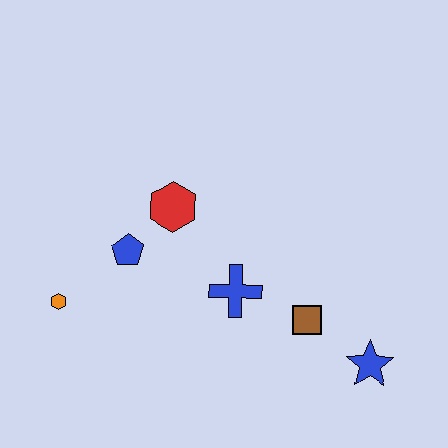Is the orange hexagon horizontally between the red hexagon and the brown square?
No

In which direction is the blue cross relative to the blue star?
The blue cross is to the left of the blue star.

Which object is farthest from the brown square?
The orange hexagon is farthest from the brown square.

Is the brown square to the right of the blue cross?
Yes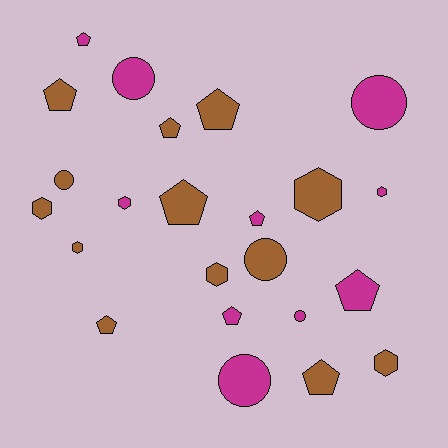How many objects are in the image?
There are 23 objects.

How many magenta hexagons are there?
There are 2 magenta hexagons.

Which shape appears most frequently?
Pentagon, with 10 objects.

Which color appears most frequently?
Brown, with 13 objects.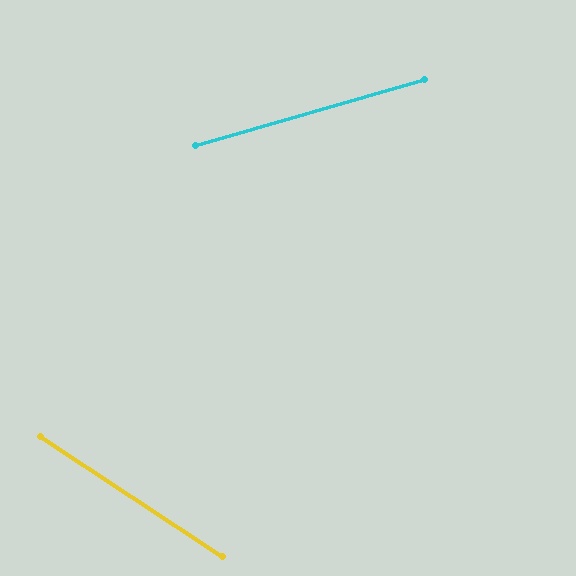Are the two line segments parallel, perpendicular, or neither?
Neither parallel nor perpendicular — they differ by about 49°.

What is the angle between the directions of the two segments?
Approximately 49 degrees.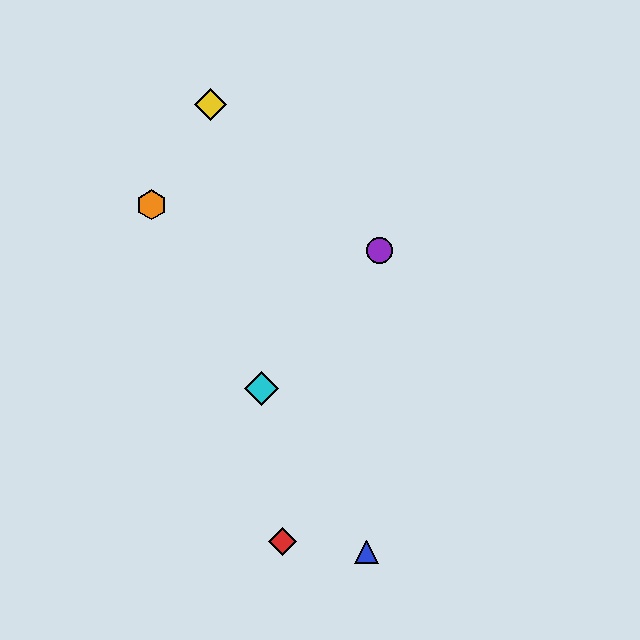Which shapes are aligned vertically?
The green diamond, the yellow diamond are aligned vertically.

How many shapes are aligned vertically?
2 shapes (the green diamond, the yellow diamond) are aligned vertically.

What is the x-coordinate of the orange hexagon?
The orange hexagon is at x≈152.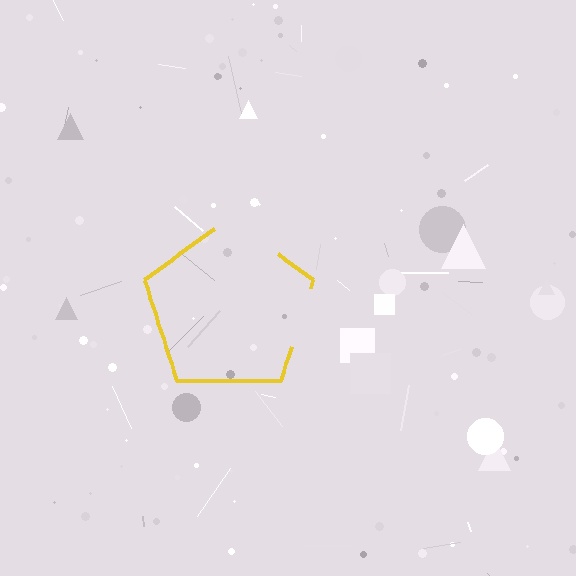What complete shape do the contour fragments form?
The contour fragments form a pentagon.